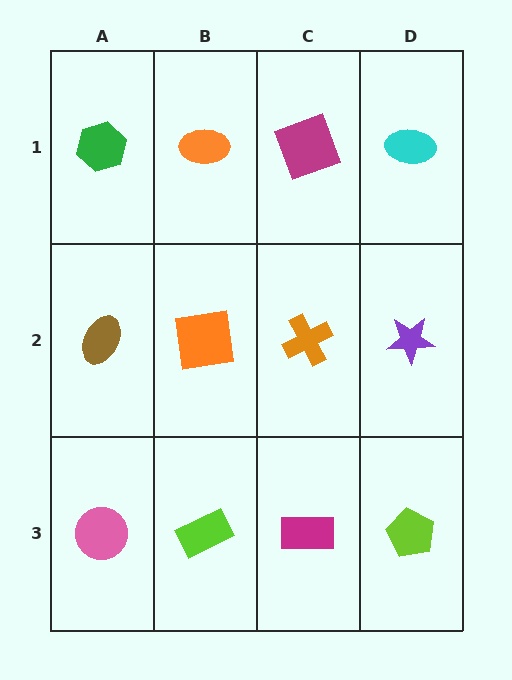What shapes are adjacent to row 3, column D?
A purple star (row 2, column D), a magenta rectangle (row 3, column C).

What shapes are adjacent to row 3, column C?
An orange cross (row 2, column C), a lime rectangle (row 3, column B), a lime pentagon (row 3, column D).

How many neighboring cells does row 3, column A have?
2.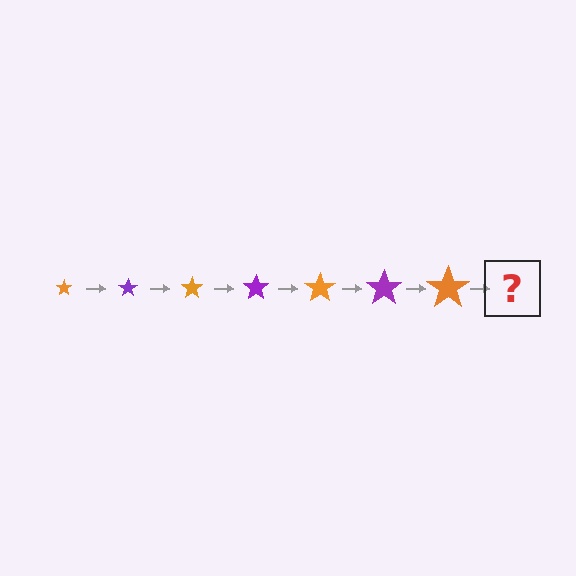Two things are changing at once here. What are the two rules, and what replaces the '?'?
The two rules are that the star grows larger each step and the color cycles through orange and purple. The '?' should be a purple star, larger than the previous one.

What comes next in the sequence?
The next element should be a purple star, larger than the previous one.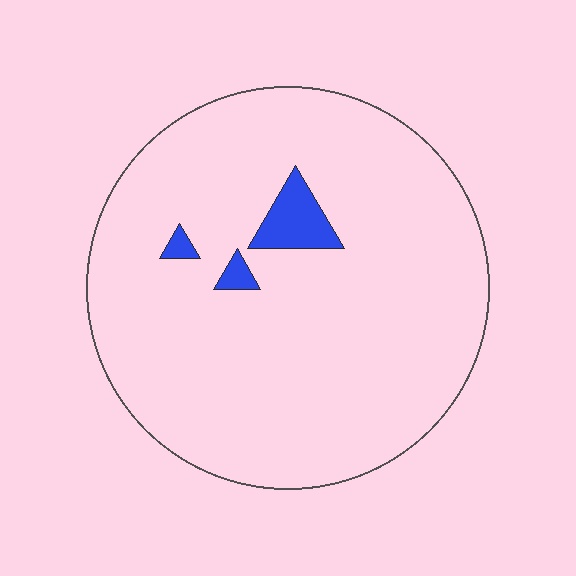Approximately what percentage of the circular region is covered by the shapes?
Approximately 5%.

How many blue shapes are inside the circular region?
3.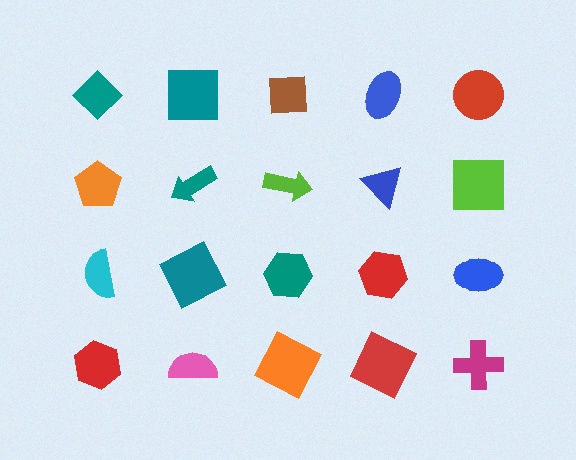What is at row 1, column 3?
A brown square.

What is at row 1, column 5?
A red circle.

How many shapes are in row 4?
5 shapes.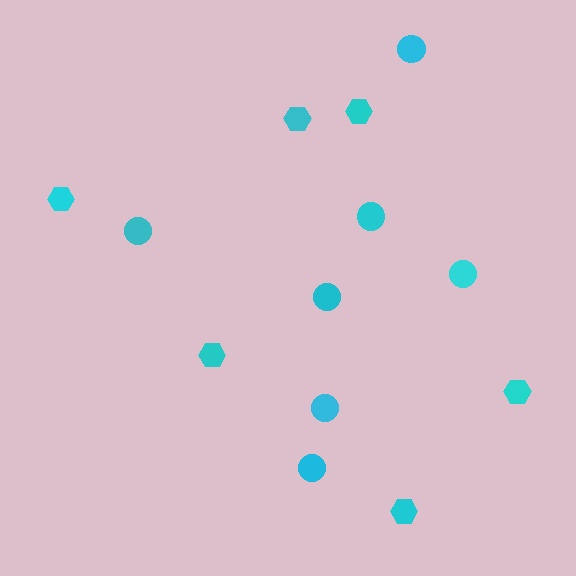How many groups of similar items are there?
There are 2 groups: one group of hexagons (6) and one group of circles (7).